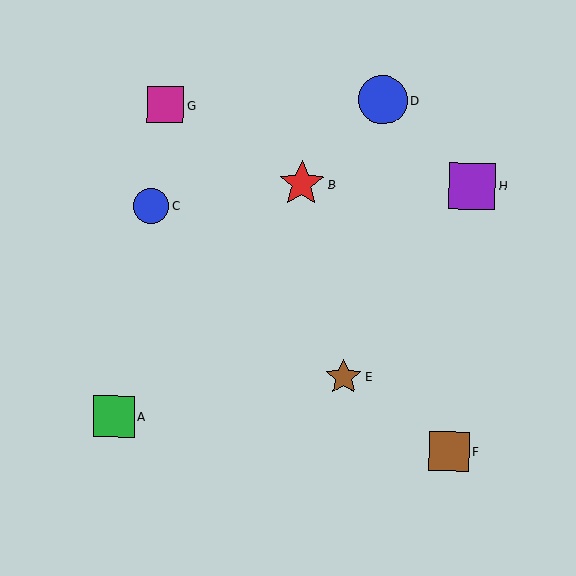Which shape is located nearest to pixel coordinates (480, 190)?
The purple square (labeled H) at (472, 186) is nearest to that location.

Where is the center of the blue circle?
The center of the blue circle is at (151, 206).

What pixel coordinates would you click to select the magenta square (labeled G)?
Click at (165, 105) to select the magenta square G.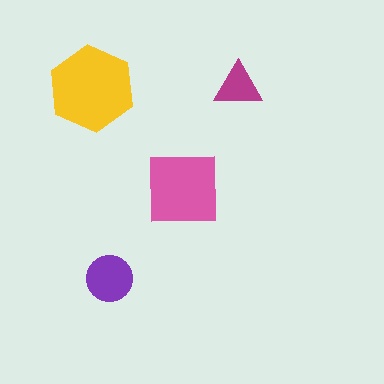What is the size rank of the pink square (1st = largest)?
2nd.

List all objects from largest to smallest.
The yellow hexagon, the pink square, the purple circle, the magenta triangle.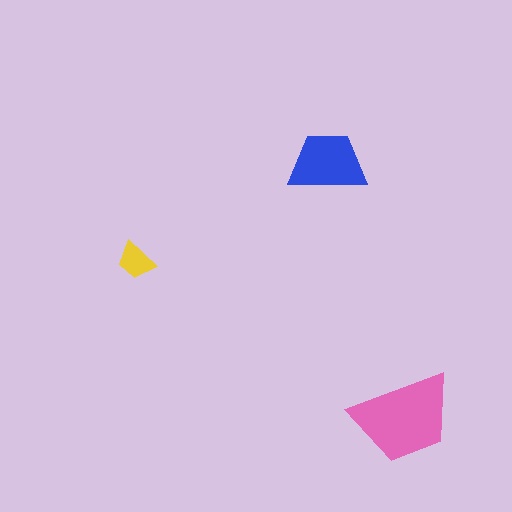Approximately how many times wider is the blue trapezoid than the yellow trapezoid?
About 2 times wider.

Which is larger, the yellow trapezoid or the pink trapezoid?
The pink one.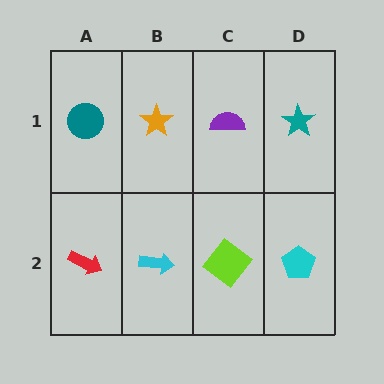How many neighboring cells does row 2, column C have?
3.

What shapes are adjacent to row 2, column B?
An orange star (row 1, column B), a red arrow (row 2, column A), a lime diamond (row 2, column C).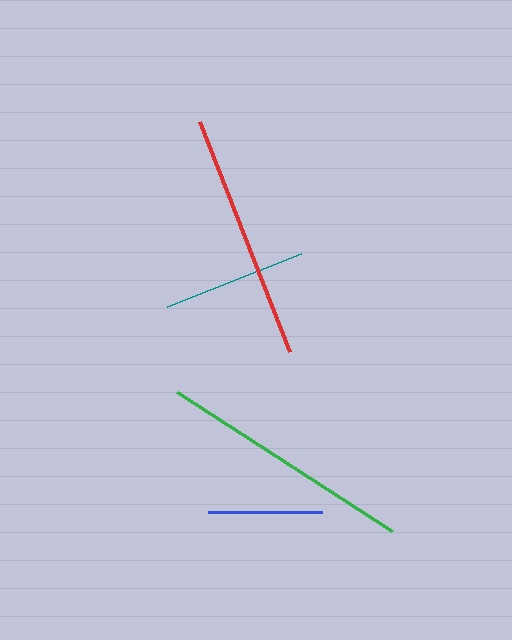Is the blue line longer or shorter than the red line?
The red line is longer than the blue line.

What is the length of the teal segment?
The teal segment is approximately 144 pixels long.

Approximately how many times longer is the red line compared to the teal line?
The red line is approximately 1.7 times the length of the teal line.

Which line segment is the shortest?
The blue line is the shortest at approximately 114 pixels.